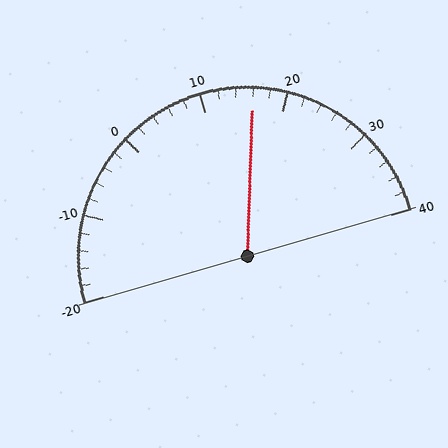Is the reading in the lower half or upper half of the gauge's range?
The reading is in the upper half of the range (-20 to 40).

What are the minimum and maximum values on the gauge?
The gauge ranges from -20 to 40.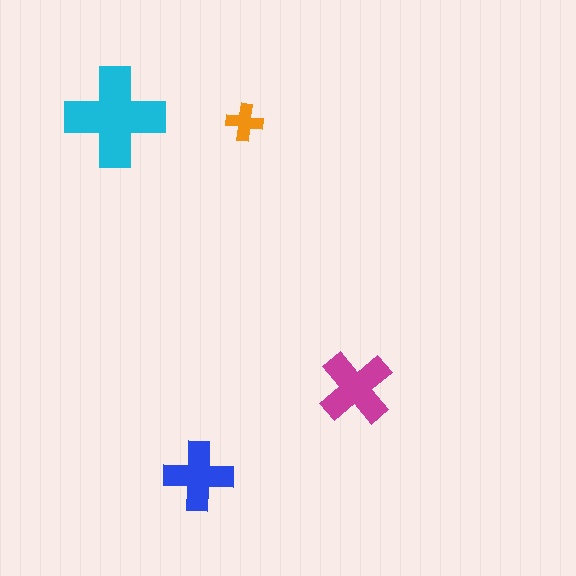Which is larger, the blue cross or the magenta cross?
The magenta one.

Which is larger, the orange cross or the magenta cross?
The magenta one.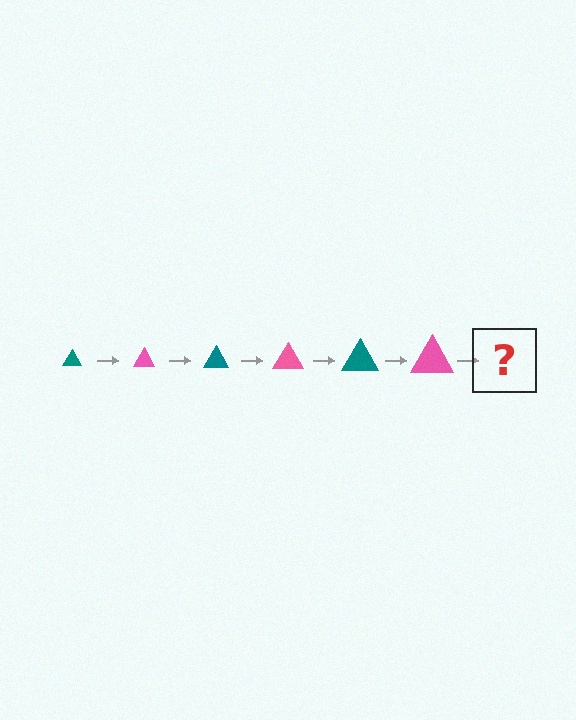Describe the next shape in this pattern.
It should be a teal triangle, larger than the previous one.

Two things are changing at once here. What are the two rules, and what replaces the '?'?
The two rules are that the triangle grows larger each step and the color cycles through teal and pink. The '?' should be a teal triangle, larger than the previous one.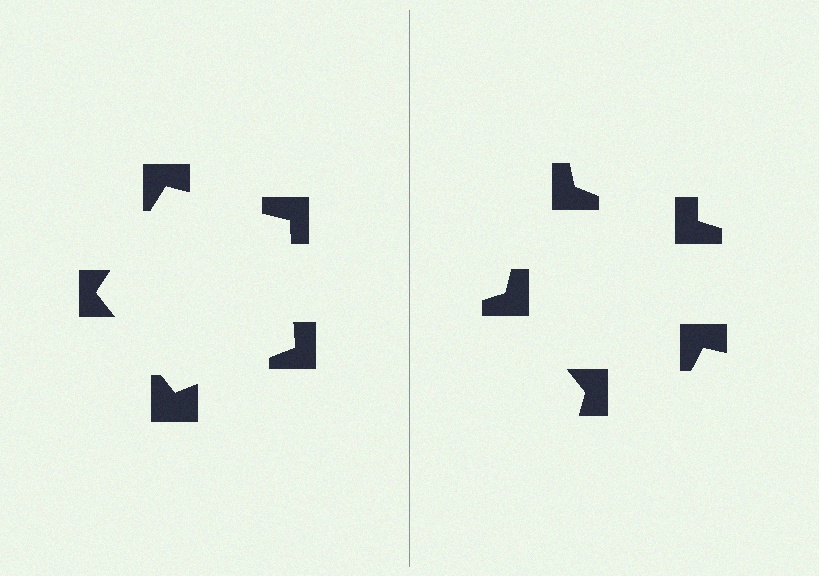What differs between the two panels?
The notched squares are positioned identically on both sides; only the wedge orientations differ. On the left they align to a pentagon; on the right they are misaligned.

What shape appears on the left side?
An illusory pentagon.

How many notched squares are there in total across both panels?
10 — 5 on each side.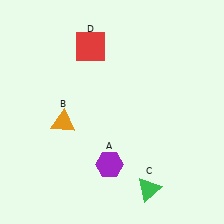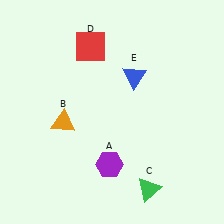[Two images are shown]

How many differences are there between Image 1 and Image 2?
There is 1 difference between the two images.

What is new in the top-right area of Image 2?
A blue triangle (E) was added in the top-right area of Image 2.